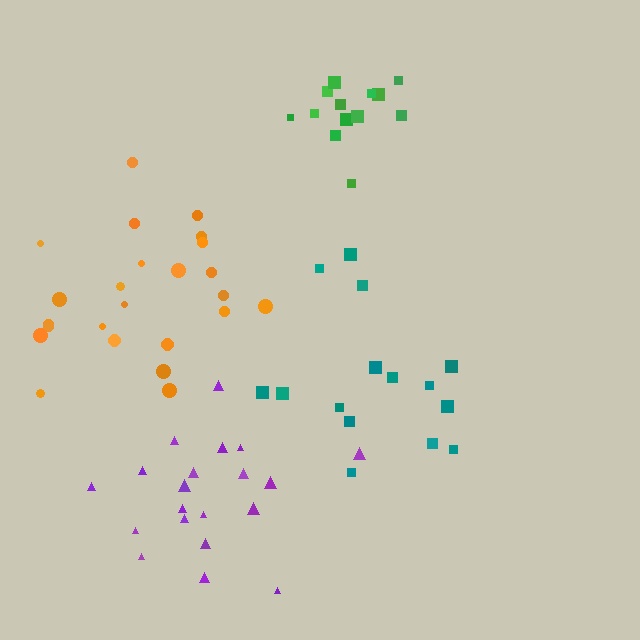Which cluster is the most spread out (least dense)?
Purple.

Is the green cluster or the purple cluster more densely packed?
Green.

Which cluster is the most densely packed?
Green.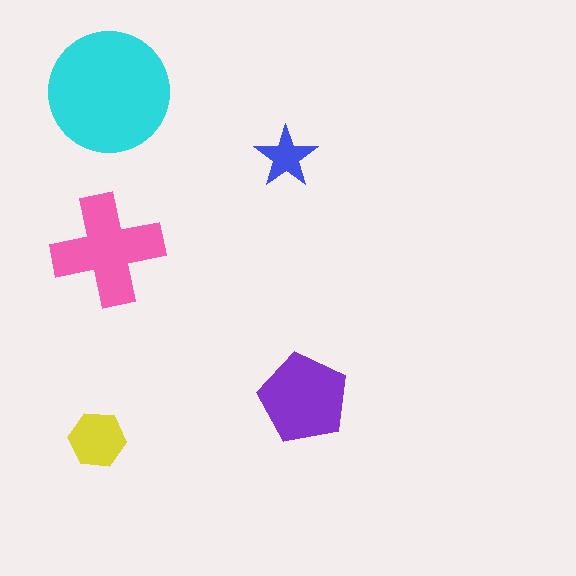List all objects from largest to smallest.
The cyan circle, the pink cross, the purple pentagon, the yellow hexagon, the blue star.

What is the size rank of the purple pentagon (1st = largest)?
3rd.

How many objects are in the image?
There are 5 objects in the image.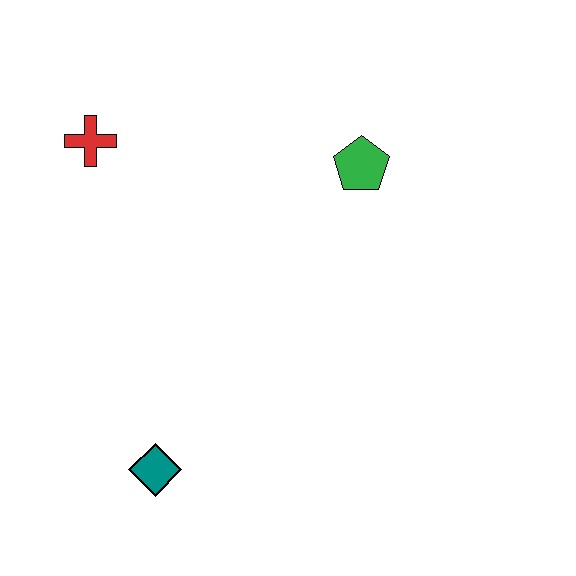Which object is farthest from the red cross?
The teal diamond is farthest from the red cross.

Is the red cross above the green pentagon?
Yes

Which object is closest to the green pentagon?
The red cross is closest to the green pentagon.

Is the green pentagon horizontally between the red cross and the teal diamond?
No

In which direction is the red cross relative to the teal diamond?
The red cross is above the teal diamond.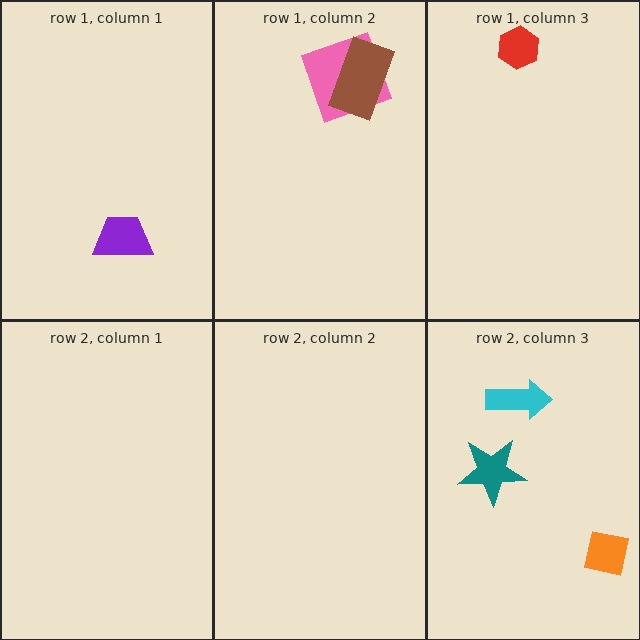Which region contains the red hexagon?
The row 1, column 3 region.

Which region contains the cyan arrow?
The row 2, column 3 region.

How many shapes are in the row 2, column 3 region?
3.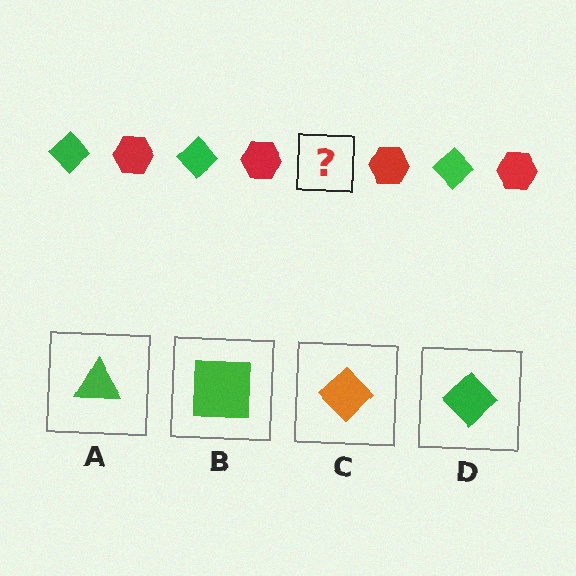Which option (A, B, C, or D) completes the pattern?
D.